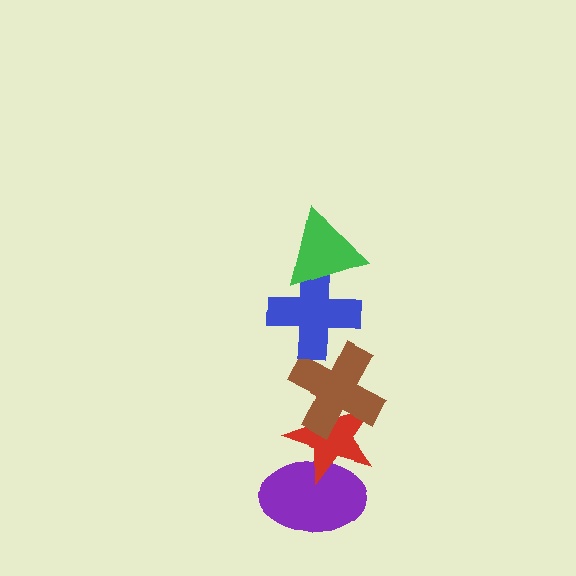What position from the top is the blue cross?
The blue cross is 2nd from the top.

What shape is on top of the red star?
The brown cross is on top of the red star.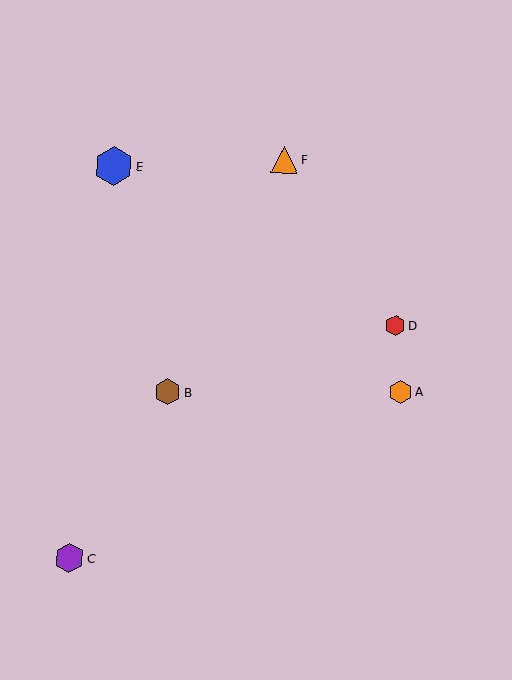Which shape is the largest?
The blue hexagon (labeled E) is the largest.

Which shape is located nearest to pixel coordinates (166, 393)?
The brown hexagon (labeled B) at (168, 392) is nearest to that location.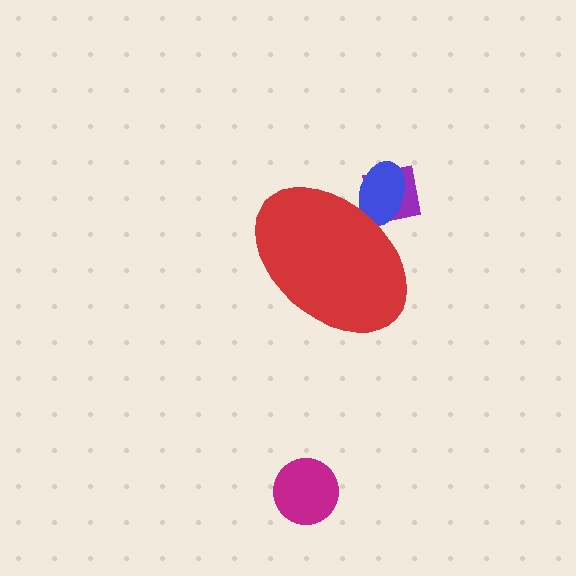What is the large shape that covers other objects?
A red ellipse.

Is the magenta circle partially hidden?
No, the magenta circle is fully visible.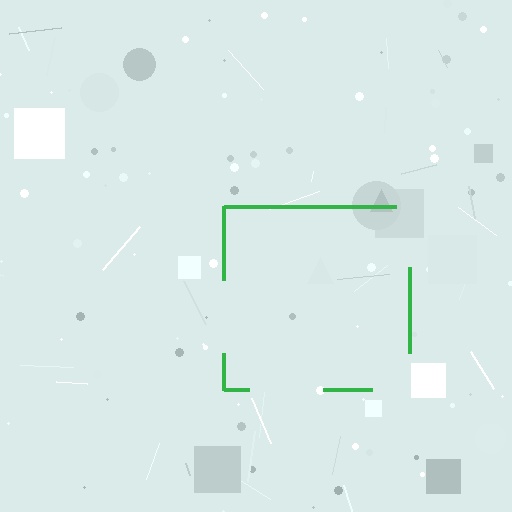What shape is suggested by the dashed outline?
The dashed outline suggests a square.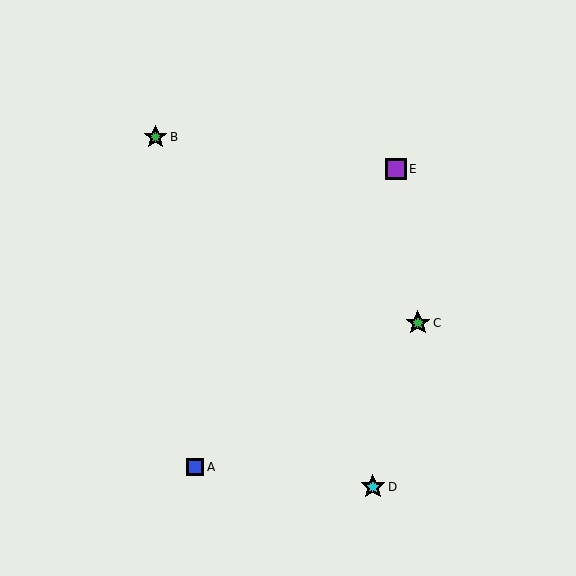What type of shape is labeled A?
Shape A is a blue square.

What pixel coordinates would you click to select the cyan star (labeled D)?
Click at (373, 487) to select the cyan star D.